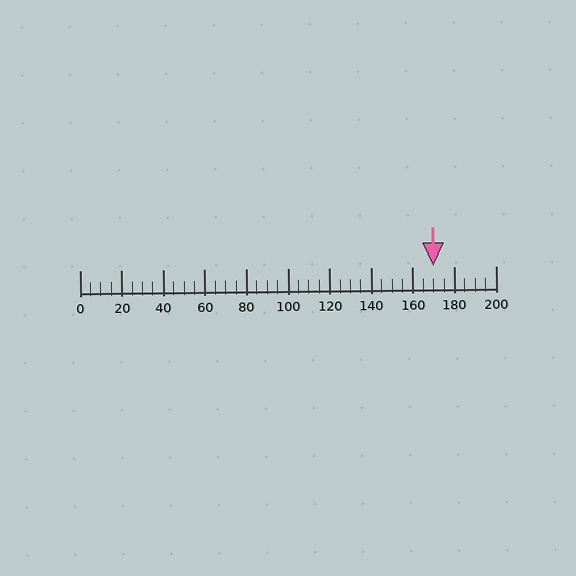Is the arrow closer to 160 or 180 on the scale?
The arrow is closer to 180.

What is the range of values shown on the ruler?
The ruler shows values from 0 to 200.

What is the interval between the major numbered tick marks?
The major tick marks are spaced 20 units apart.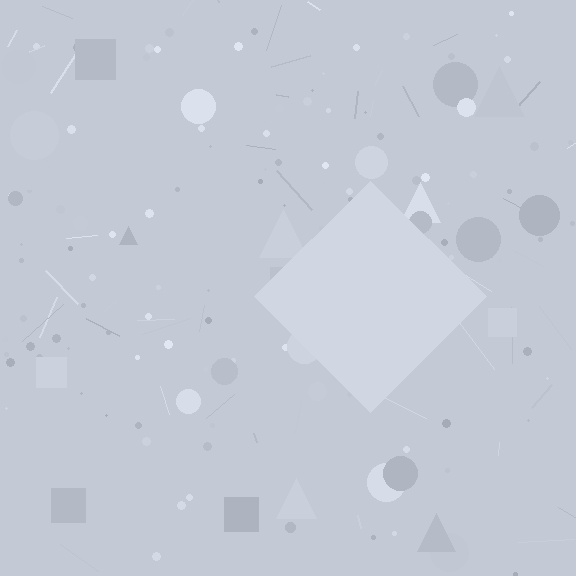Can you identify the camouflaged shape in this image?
The camouflaged shape is a diamond.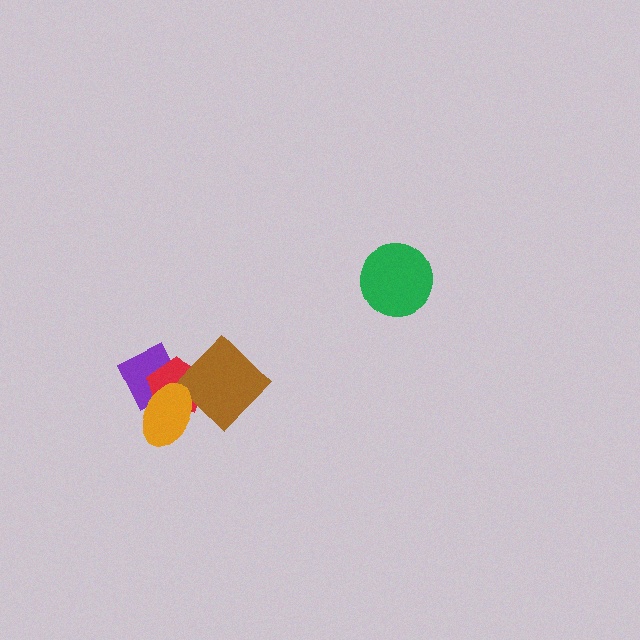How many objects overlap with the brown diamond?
3 objects overlap with the brown diamond.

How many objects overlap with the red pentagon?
3 objects overlap with the red pentagon.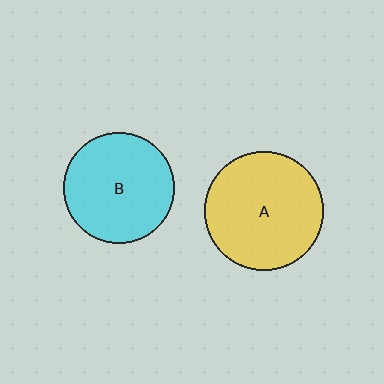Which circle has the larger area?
Circle A (yellow).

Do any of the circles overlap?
No, none of the circles overlap.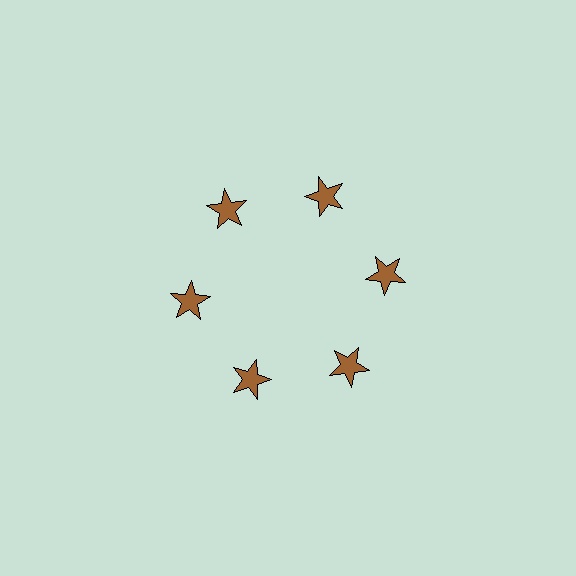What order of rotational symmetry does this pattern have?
This pattern has 6-fold rotational symmetry.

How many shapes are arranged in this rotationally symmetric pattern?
There are 6 shapes, arranged in 6 groups of 1.